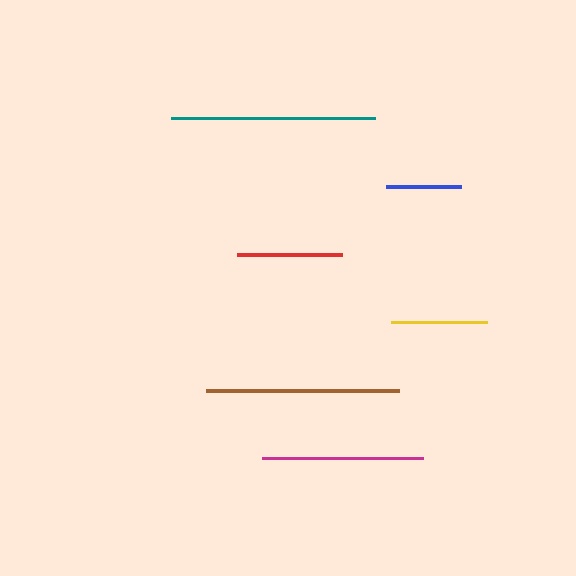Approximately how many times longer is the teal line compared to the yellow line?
The teal line is approximately 2.1 times the length of the yellow line.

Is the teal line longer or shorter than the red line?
The teal line is longer than the red line.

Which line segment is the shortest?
The blue line is the shortest at approximately 74 pixels.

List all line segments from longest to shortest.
From longest to shortest: teal, brown, magenta, red, yellow, blue.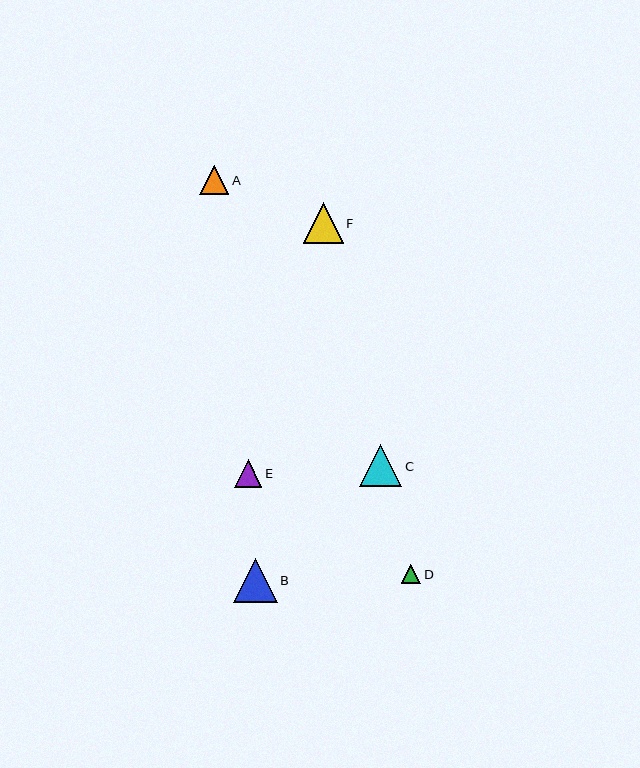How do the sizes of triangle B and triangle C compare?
Triangle B and triangle C are approximately the same size.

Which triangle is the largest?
Triangle B is the largest with a size of approximately 44 pixels.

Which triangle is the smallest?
Triangle D is the smallest with a size of approximately 19 pixels.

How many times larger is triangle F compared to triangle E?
Triangle F is approximately 1.5 times the size of triangle E.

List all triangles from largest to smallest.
From largest to smallest: B, C, F, A, E, D.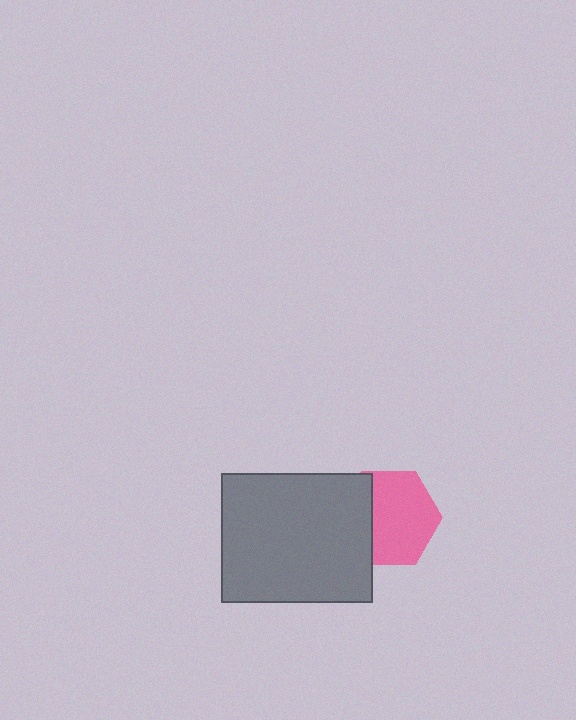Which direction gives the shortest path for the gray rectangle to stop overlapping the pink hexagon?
Moving left gives the shortest separation.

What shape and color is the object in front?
The object in front is a gray rectangle.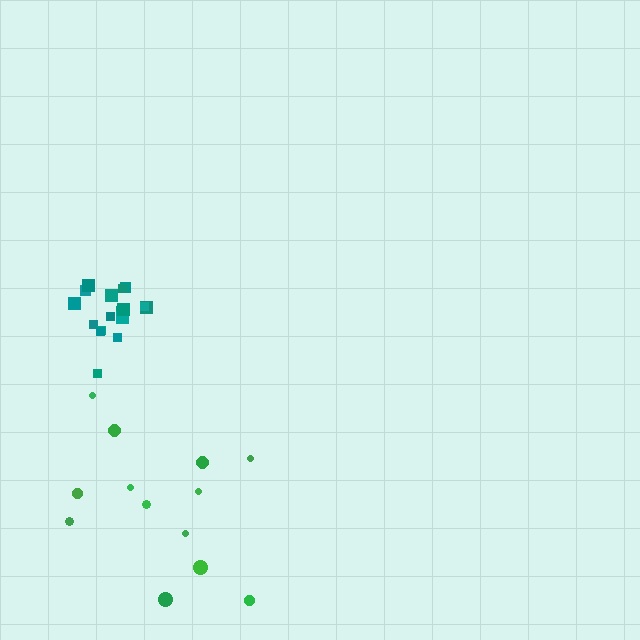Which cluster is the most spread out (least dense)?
Green.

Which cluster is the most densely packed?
Teal.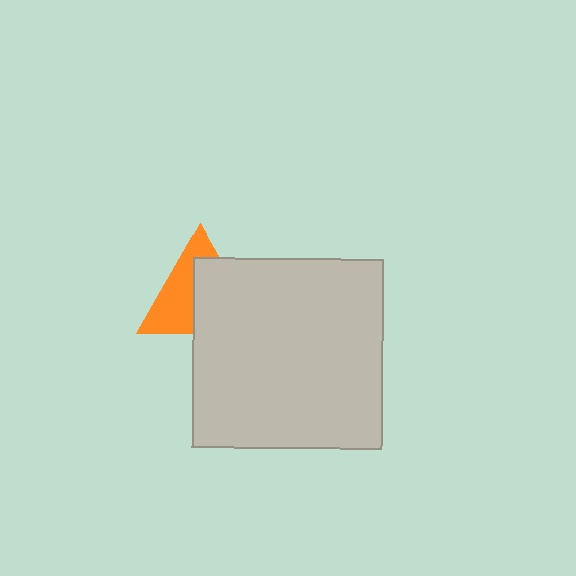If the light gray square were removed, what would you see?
You would see the complete orange triangle.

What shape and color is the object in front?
The object in front is a light gray square.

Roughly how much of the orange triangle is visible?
About half of it is visible (roughly 48%).